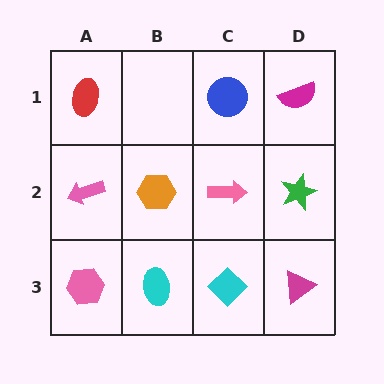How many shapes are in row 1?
3 shapes.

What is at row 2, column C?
A pink arrow.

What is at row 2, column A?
A pink arrow.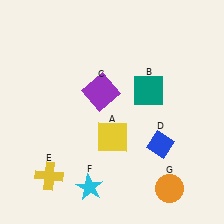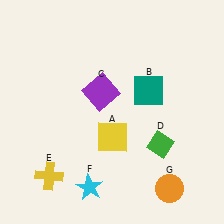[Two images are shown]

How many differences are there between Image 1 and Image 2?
There is 1 difference between the two images.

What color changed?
The diamond (D) changed from blue in Image 1 to green in Image 2.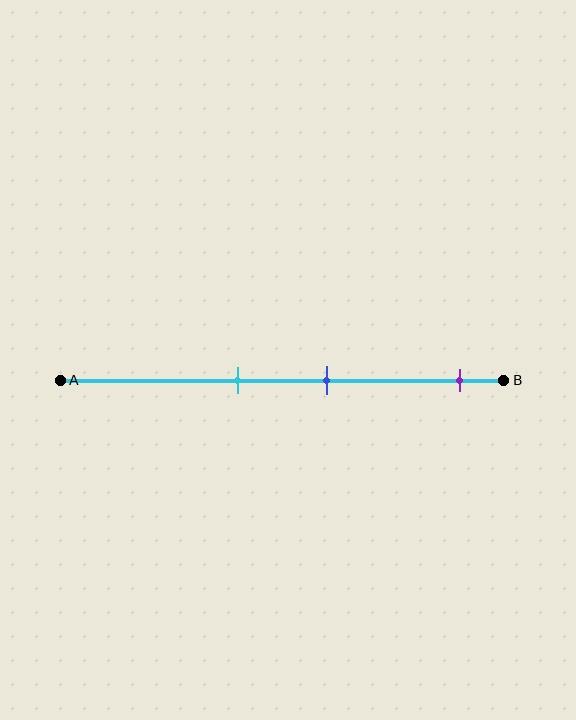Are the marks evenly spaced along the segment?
No, the marks are not evenly spaced.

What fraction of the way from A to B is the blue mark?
The blue mark is approximately 60% (0.6) of the way from A to B.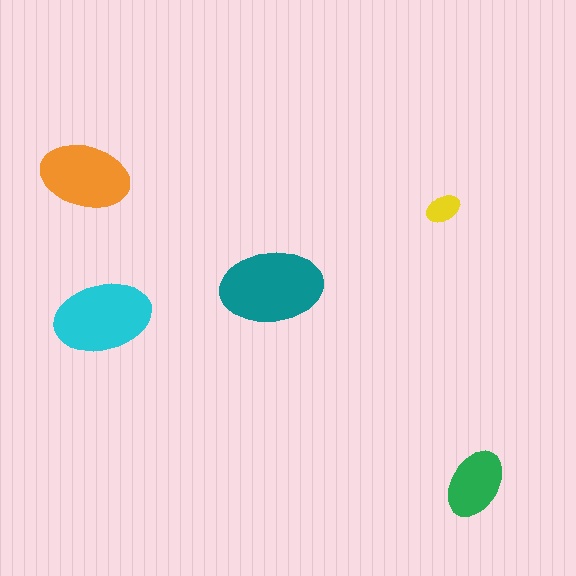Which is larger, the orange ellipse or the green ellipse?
The orange one.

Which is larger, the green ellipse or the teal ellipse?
The teal one.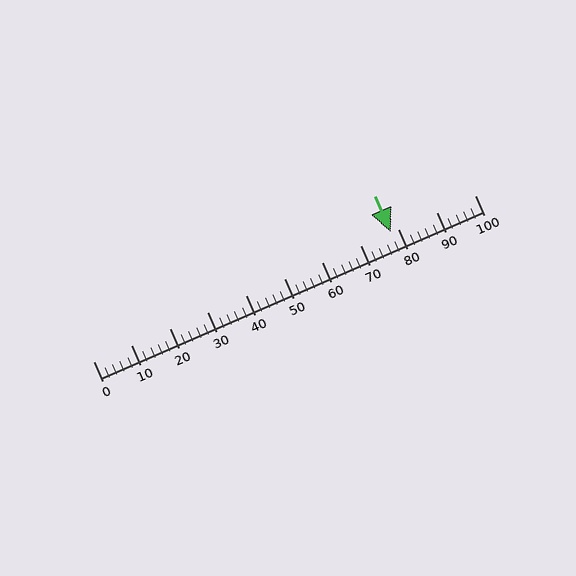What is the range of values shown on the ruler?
The ruler shows values from 0 to 100.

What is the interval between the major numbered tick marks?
The major tick marks are spaced 10 units apart.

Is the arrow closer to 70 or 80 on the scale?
The arrow is closer to 80.